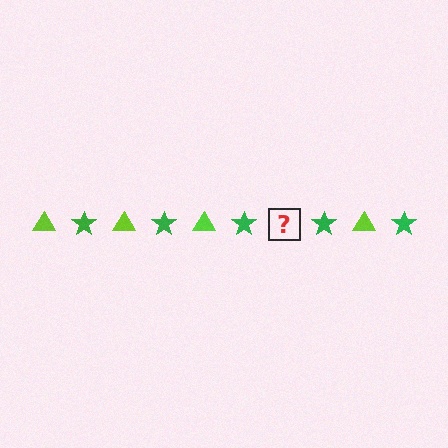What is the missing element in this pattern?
The missing element is a lime triangle.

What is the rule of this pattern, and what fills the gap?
The rule is that the pattern alternates between lime triangle and green star. The gap should be filled with a lime triangle.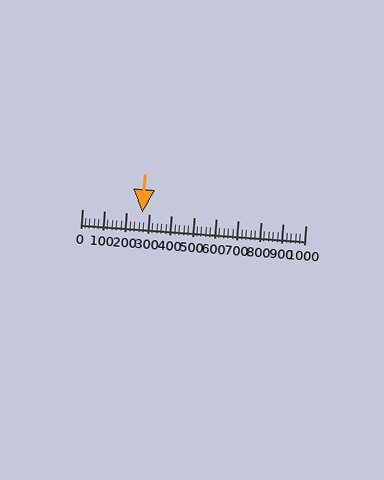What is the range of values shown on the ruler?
The ruler shows values from 0 to 1000.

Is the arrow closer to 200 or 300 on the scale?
The arrow is closer to 300.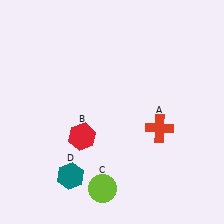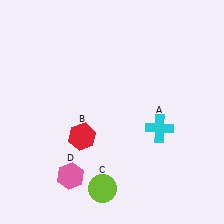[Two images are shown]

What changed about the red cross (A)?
In Image 1, A is red. In Image 2, it changed to cyan.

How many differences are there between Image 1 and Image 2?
There are 2 differences between the two images.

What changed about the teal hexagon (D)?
In Image 1, D is teal. In Image 2, it changed to pink.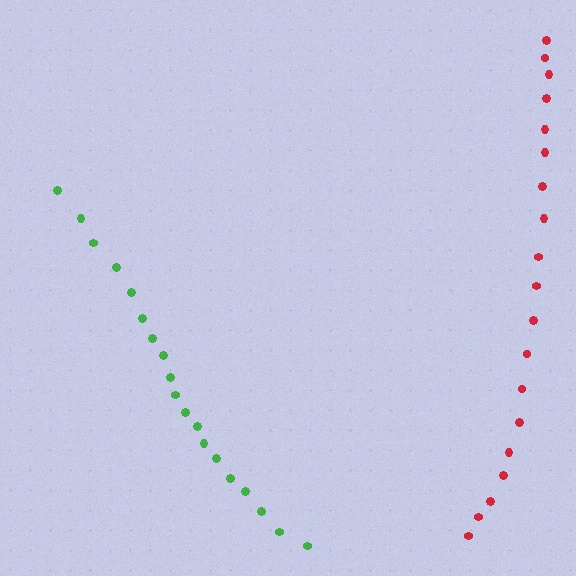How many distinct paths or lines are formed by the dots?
There are 2 distinct paths.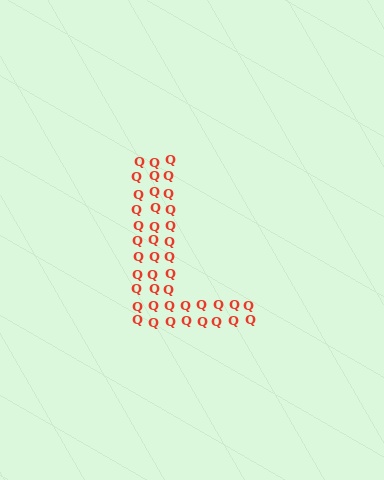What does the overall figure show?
The overall figure shows the letter L.